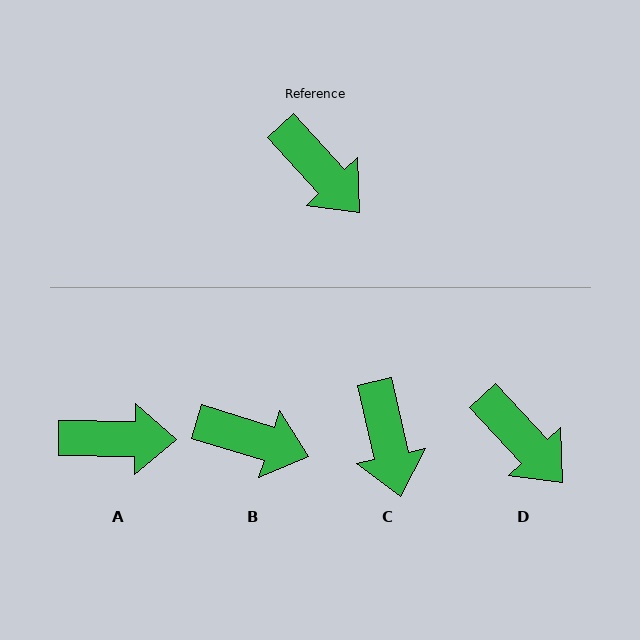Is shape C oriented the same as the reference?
No, it is off by about 30 degrees.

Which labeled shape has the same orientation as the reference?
D.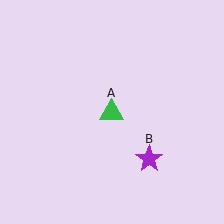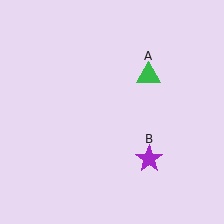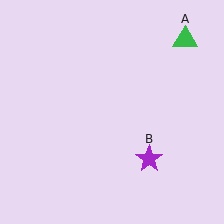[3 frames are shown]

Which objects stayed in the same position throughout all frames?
Purple star (object B) remained stationary.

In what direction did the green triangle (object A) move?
The green triangle (object A) moved up and to the right.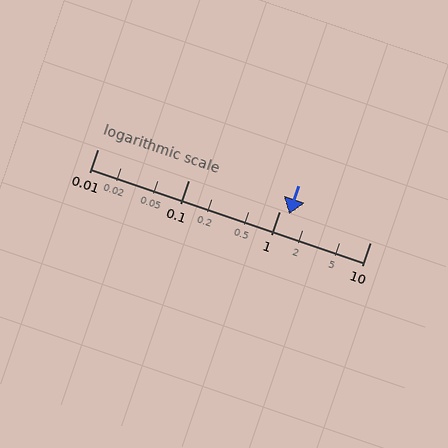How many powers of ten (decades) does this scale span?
The scale spans 3 decades, from 0.01 to 10.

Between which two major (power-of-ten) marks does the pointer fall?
The pointer is between 1 and 10.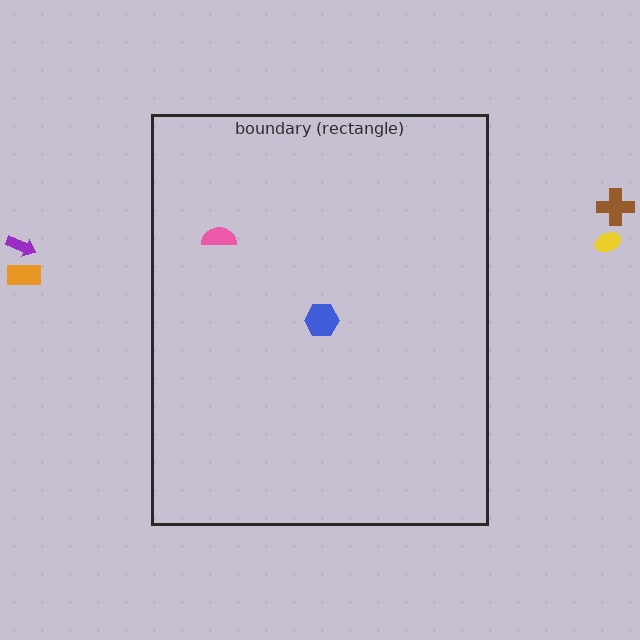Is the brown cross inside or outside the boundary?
Outside.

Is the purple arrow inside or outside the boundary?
Outside.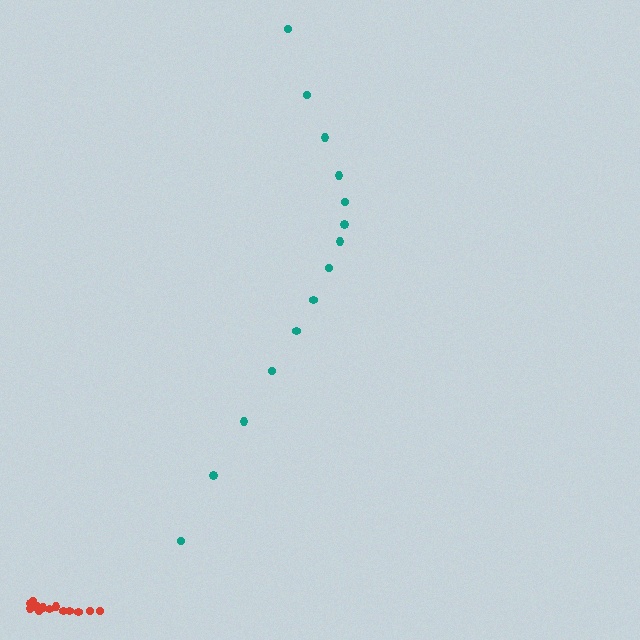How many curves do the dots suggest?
There are 2 distinct paths.